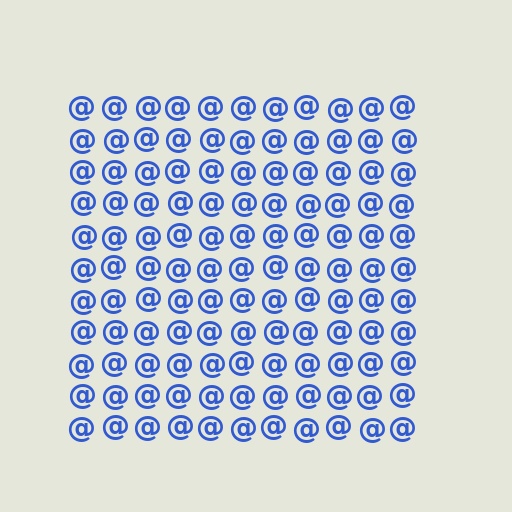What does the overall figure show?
The overall figure shows a square.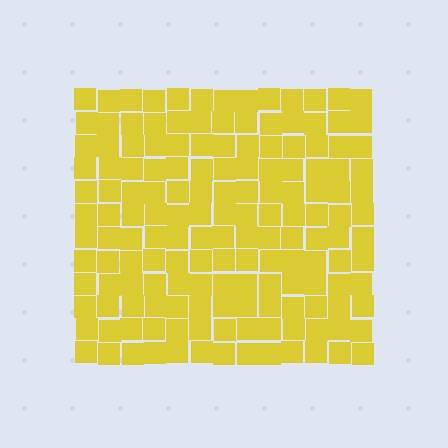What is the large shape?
The large shape is a square.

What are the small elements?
The small elements are squares.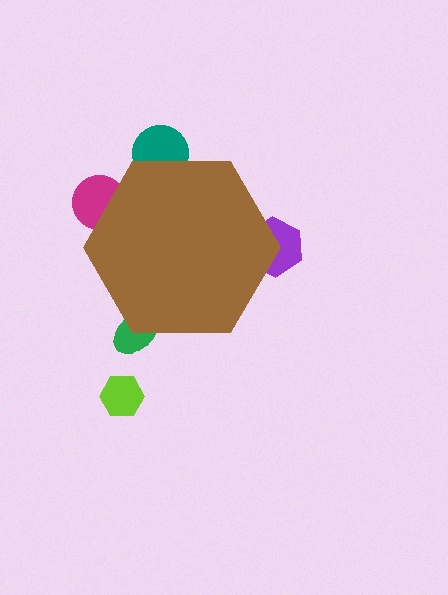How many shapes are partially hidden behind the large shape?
4 shapes are partially hidden.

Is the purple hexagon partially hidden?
Yes, the purple hexagon is partially hidden behind the brown hexagon.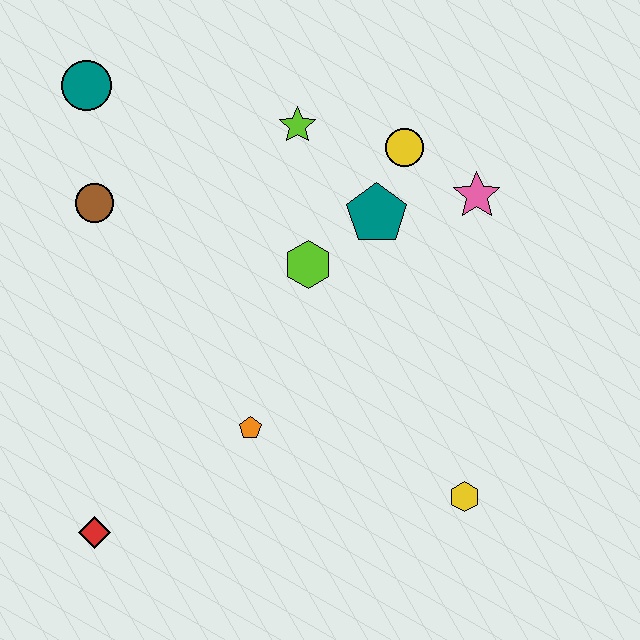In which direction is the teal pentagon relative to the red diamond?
The teal pentagon is above the red diamond.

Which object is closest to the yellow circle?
The teal pentagon is closest to the yellow circle.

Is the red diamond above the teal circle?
No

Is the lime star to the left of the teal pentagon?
Yes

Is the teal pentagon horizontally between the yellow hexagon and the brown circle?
Yes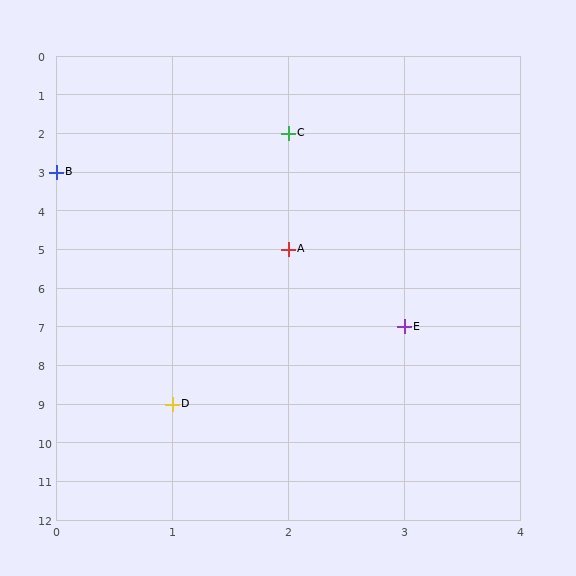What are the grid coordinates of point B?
Point B is at grid coordinates (0, 3).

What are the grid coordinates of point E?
Point E is at grid coordinates (3, 7).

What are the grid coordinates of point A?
Point A is at grid coordinates (2, 5).